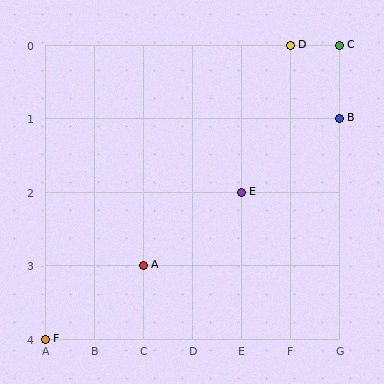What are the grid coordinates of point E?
Point E is at grid coordinates (E, 2).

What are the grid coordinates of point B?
Point B is at grid coordinates (G, 1).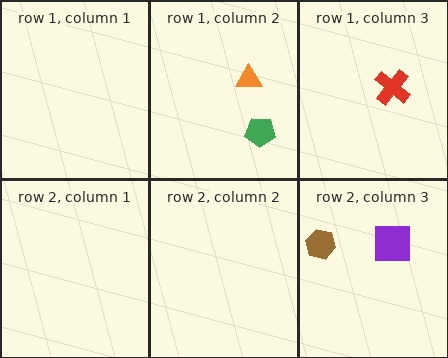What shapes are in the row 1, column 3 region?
The red cross.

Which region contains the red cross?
The row 1, column 3 region.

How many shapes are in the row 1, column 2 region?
2.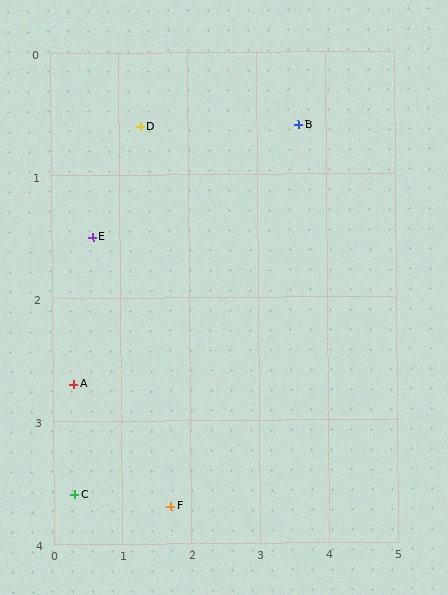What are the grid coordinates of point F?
Point F is at approximately (1.7, 3.7).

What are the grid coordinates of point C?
Point C is at approximately (0.3, 3.6).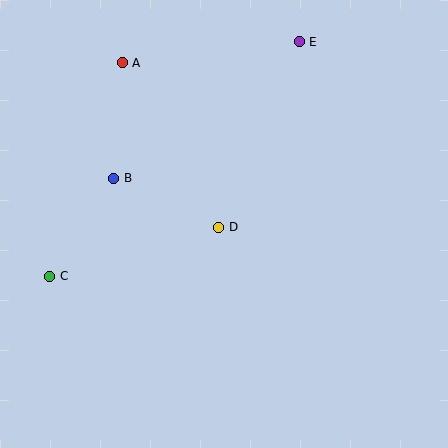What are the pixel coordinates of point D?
Point D is at (219, 227).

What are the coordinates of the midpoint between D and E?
The midpoint between D and E is at (259, 135).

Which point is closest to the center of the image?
Point D at (219, 227) is closest to the center.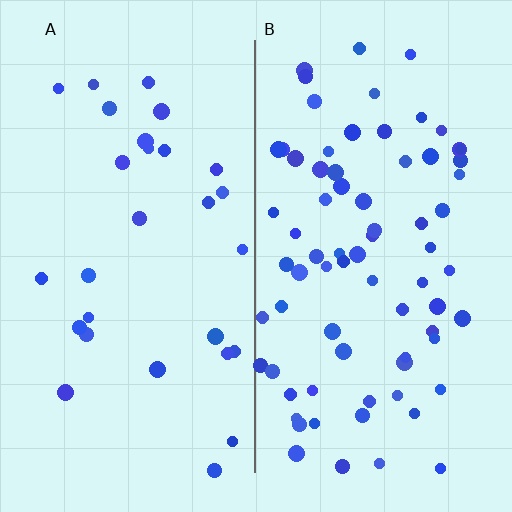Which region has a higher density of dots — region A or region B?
B (the right).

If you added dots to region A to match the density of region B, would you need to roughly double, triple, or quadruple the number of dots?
Approximately triple.